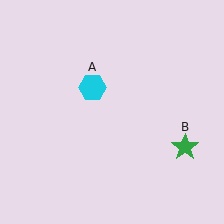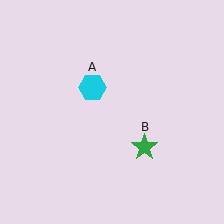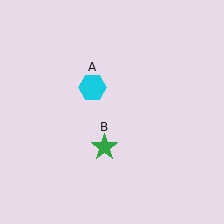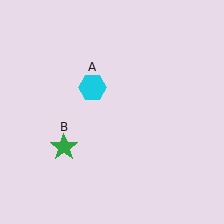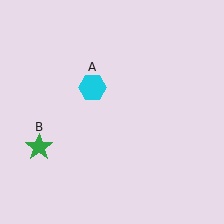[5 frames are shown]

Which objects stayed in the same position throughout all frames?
Cyan hexagon (object A) remained stationary.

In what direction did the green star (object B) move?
The green star (object B) moved left.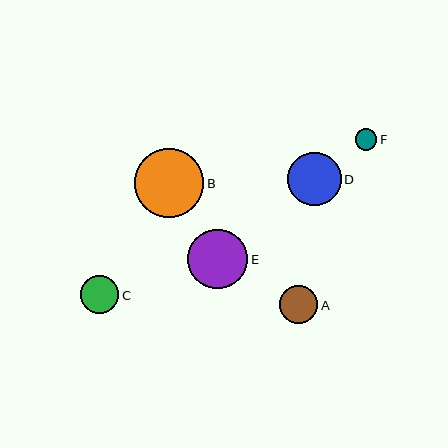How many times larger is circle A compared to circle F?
Circle A is approximately 1.8 times the size of circle F.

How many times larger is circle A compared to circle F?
Circle A is approximately 1.8 times the size of circle F.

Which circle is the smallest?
Circle F is the smallest with a size of approximately 22 pixels.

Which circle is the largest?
Circle B is the largest with a size of approximately 69 pixels.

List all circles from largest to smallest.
From largest to smallest: B, E, D, C, A, F.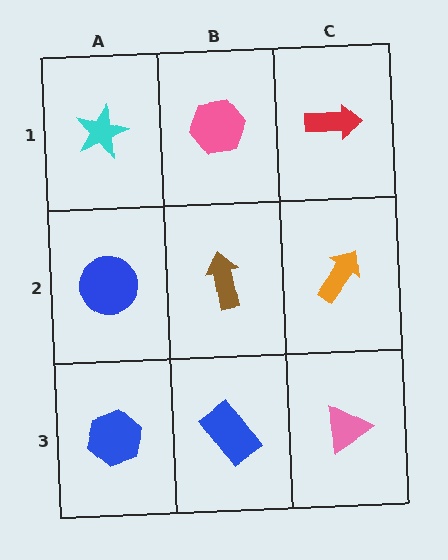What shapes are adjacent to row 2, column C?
A red arrow (row 1, column C), a pink triangle (row 3, column C), a brown arrow (row 2, column B).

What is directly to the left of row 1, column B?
A cyan star.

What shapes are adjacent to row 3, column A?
A blue circle (row 2, column A), a blue rectangle (row 3, column B).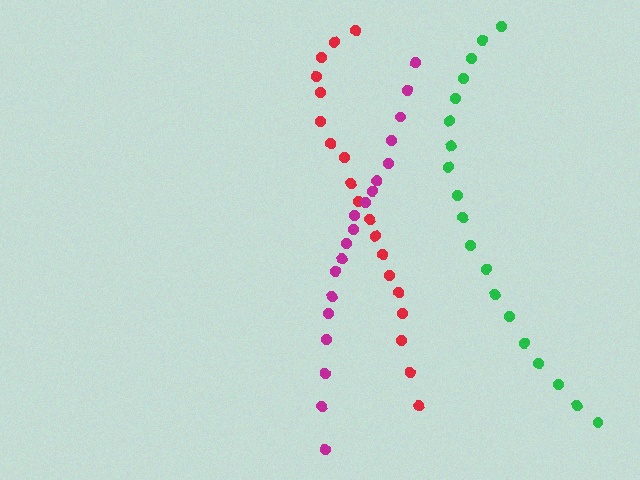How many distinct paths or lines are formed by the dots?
There are 3 distinct paths.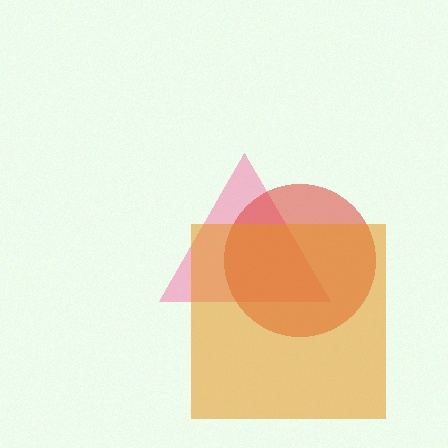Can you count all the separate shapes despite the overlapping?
Yes, there are 3 separate shapes.